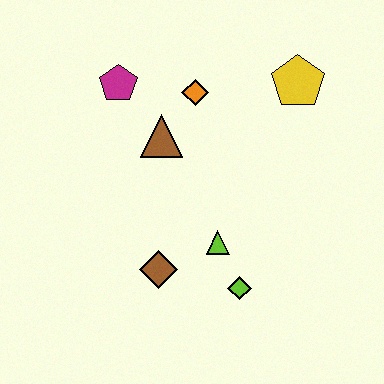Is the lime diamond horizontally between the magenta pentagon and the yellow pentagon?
Yes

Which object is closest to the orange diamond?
The brown triangle is closest to the orange diamond.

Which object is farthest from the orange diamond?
The lime diamond is farthest from the orange diamond.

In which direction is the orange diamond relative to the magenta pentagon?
The orange diamond is to the right of the magenta pentagon.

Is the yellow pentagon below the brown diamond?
No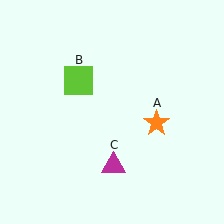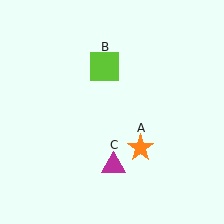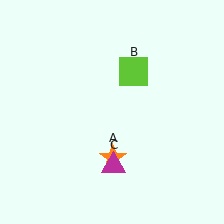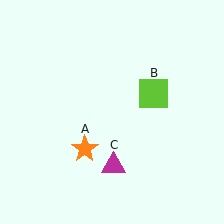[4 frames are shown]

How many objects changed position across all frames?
2 objects changed position: orange star (object A), lime square (object B).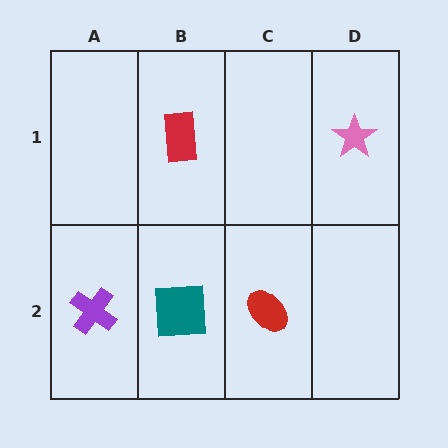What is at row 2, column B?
A teal square.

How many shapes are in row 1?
2 shapes.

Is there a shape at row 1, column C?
No, that cell is empty.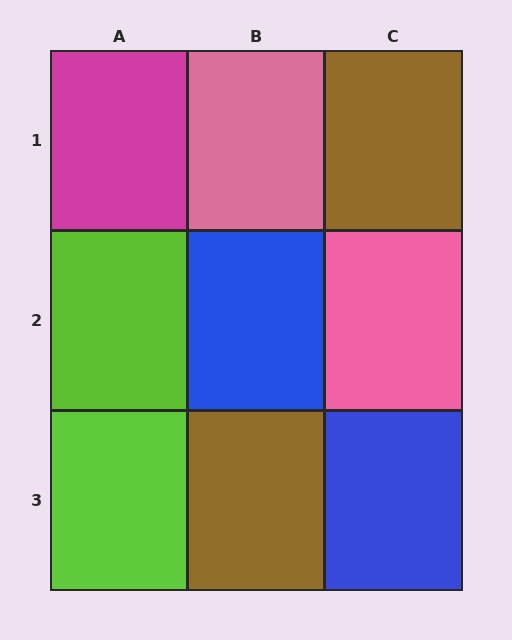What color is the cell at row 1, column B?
Pink.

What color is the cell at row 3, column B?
Brown.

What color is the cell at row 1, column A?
Magenta.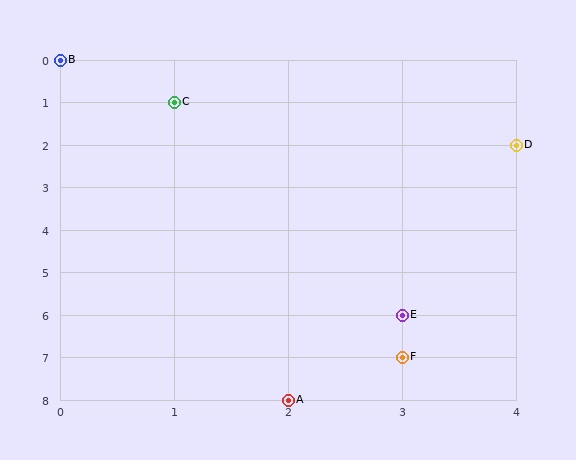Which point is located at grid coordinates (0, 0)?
Point B is at (0, 0).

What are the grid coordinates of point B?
Point B is at grid coordinates (0, 0).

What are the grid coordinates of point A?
Point A is at grid coordinates (2, 8).